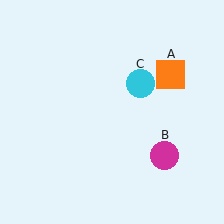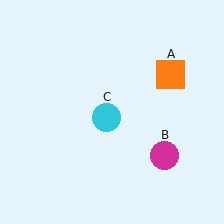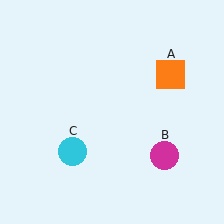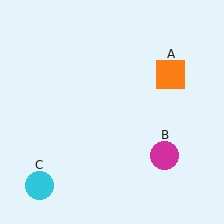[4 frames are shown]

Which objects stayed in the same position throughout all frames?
Orange square (object A) and magenta circle (object B) remained stationary.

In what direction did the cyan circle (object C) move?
The cyan circle (object C) moved down and to the left.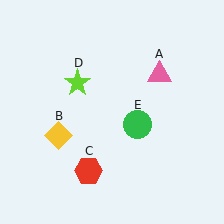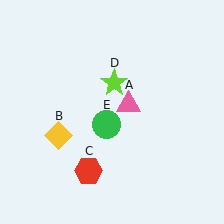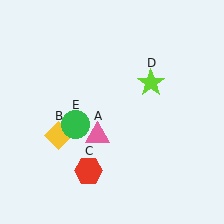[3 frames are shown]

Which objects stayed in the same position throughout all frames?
Yellow diamond (object B) and red hexagon (object C) remained stationary.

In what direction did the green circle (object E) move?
The green circle (object E) moved left.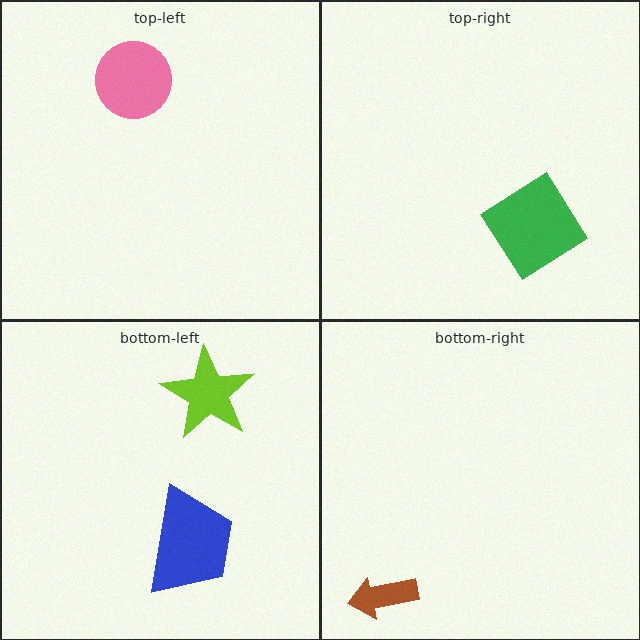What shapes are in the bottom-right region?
The brown arrow.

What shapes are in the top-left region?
The pink circle.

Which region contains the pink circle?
The top-left region.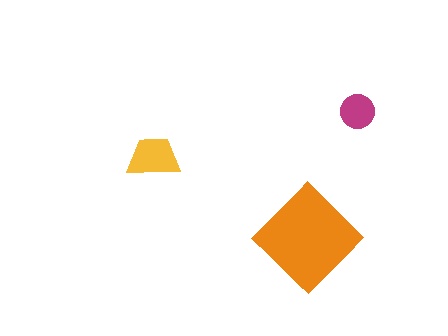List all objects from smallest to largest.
The magenta circle, the yellow trapezoid, the orange diamond.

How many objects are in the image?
There are 3 objects in the image.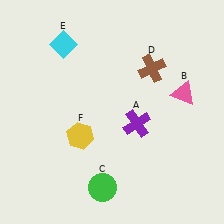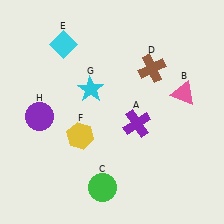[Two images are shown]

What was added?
A cyan star (G), a purple circle (H) were added in Image 2.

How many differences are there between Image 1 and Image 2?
There are 2 differences between the two images.